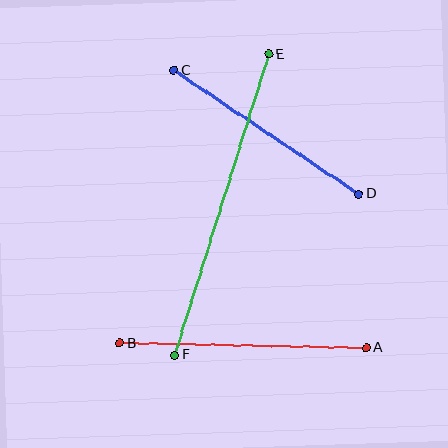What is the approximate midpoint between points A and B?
The midpoint is at approximately (243, 345) pixels.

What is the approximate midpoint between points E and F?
The midpoint is at approximately (222, 204) pixels.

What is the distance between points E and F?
The distance is approximately 315 pixels.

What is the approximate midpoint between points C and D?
The midpoint is at approximately (266, 132) pixels.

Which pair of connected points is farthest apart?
Points E and F are farthest apart.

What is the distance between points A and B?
The distance is approximately 247 pixels.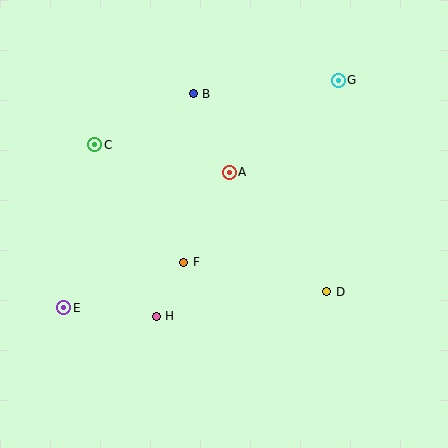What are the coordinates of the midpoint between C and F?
The midpoint between C and F is at (139, 204).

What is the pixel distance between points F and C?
The distance between F and C is 147 pixels.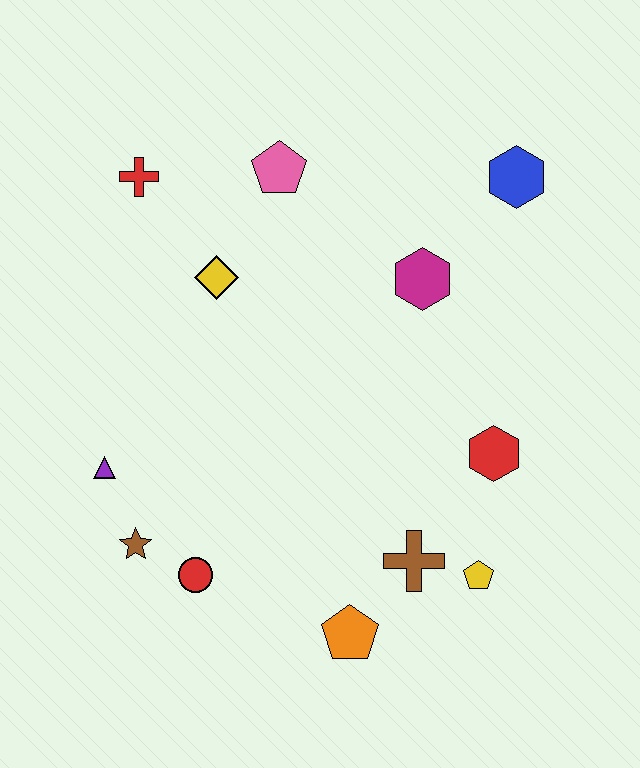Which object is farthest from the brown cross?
The red cross is farthest from the brown cross.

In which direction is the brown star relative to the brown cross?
The brown star is to the left of the brown cross.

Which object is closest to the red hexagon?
The yellow pentagon is closest to the red hexagon.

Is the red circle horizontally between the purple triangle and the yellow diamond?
Yes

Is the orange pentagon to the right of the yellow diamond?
Yes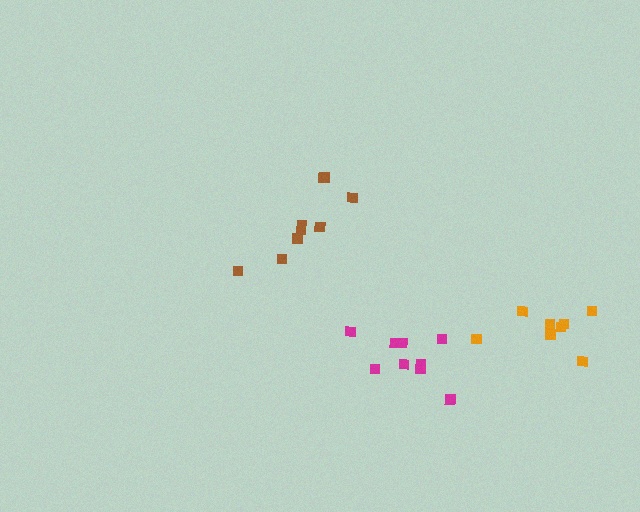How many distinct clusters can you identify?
There are 3 distinct clusters.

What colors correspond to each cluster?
The clusters are colored: brown, magenta, orange.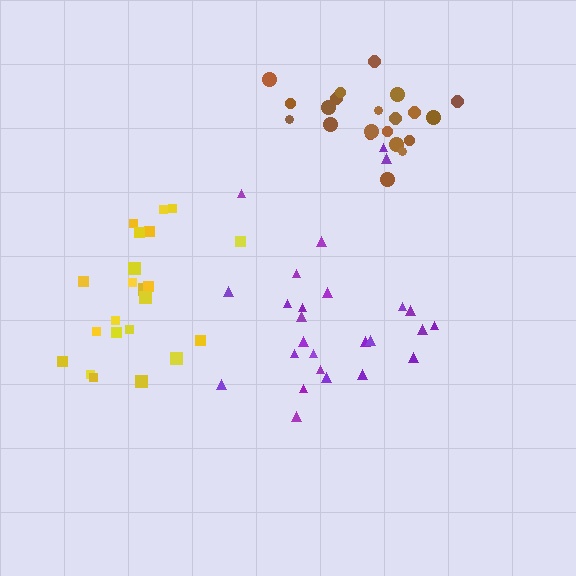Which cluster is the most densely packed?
Brown.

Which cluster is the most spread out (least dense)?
Yellow.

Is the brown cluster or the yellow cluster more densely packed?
Brown.